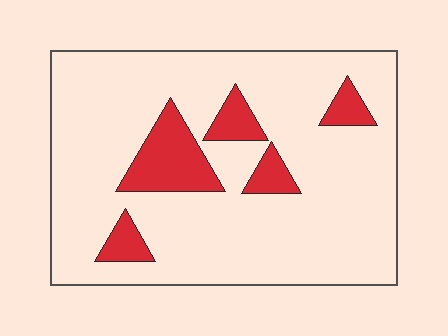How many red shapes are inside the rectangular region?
5.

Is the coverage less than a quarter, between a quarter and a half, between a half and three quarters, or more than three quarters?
Less than a quarter.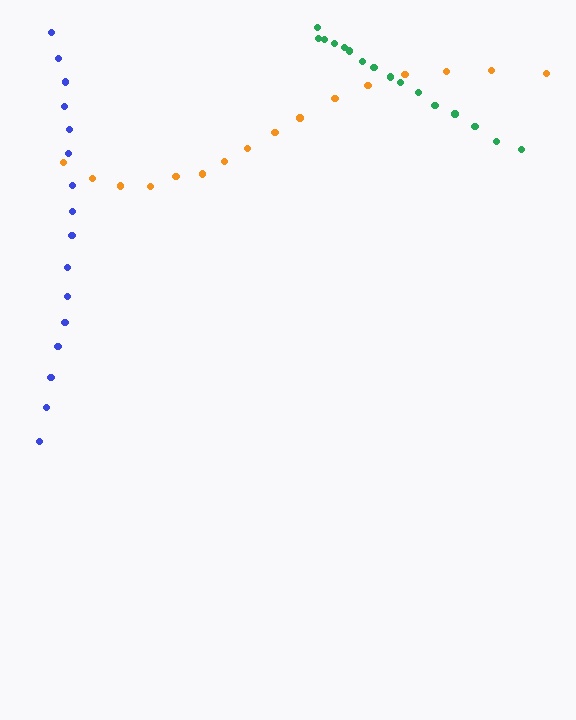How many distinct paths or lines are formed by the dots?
There are 3 distinct paths.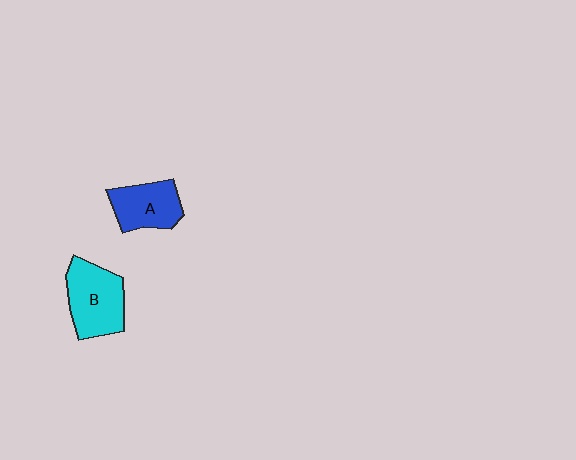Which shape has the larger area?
Shape B (cyan).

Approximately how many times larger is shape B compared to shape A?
Approximately 1.3 times.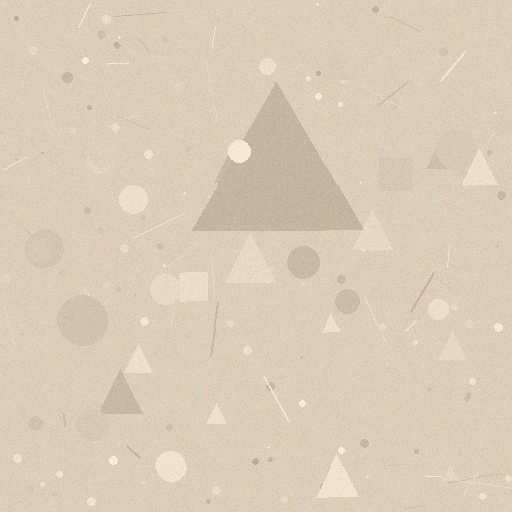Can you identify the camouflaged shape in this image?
The camouflaged shape is a triangle.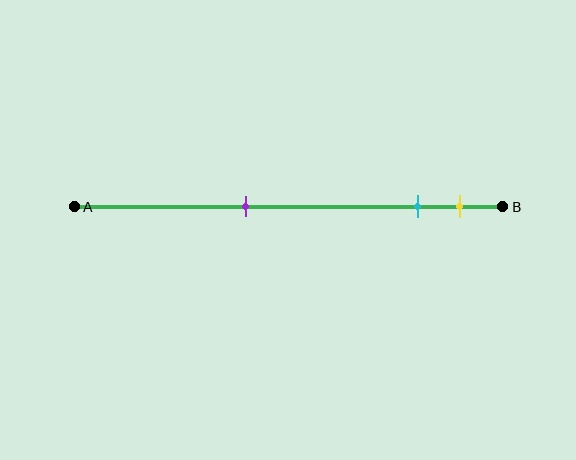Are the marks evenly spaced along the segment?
No, the marks are not evenly spaced.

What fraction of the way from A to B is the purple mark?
The purple mark is approximately 40% (0.4) of the way from A to B.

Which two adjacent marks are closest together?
The cyan and yellow marks are the closest adjacent pair.